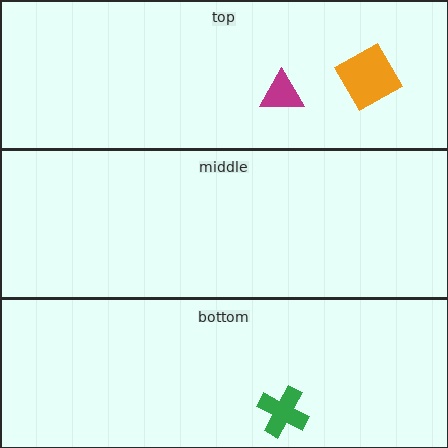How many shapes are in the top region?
2.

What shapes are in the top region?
The magenta triangle, the orange square.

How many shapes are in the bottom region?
1.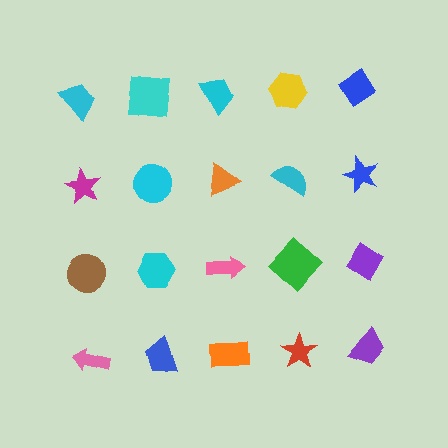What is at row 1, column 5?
A blue diamond.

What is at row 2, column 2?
A cyan circle.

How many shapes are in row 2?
5 shapes.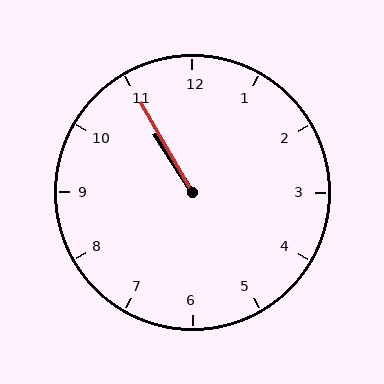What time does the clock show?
10:55.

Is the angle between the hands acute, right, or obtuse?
It is acute.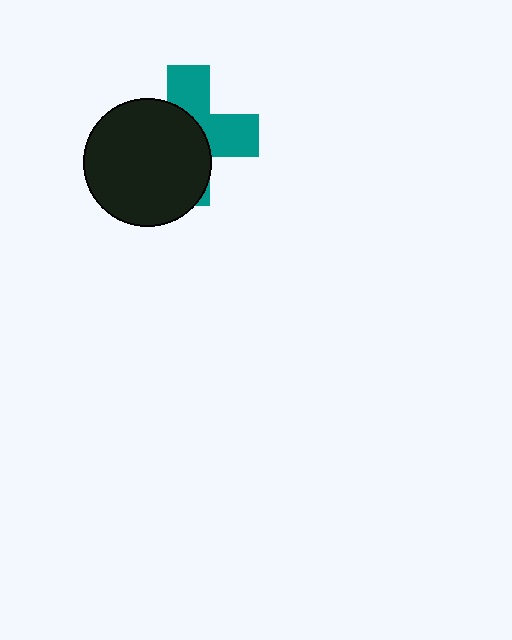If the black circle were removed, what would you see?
You would see the complete teal cross.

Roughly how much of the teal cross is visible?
A small part of it is visible (roughly 43%).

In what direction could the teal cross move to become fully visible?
The teal cross could move toward the upper-right. That would shift it out from behind the black circle entirely.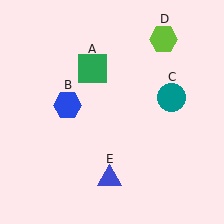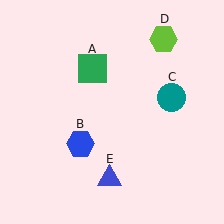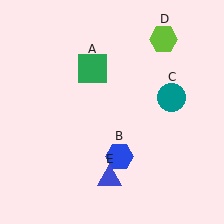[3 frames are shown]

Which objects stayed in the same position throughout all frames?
Green square (object A) and teal circle (object C) and lime hexagon (object D) and blue triangle (object E) remained stationary.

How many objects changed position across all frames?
1 object changed position: blue hexagon (object B).